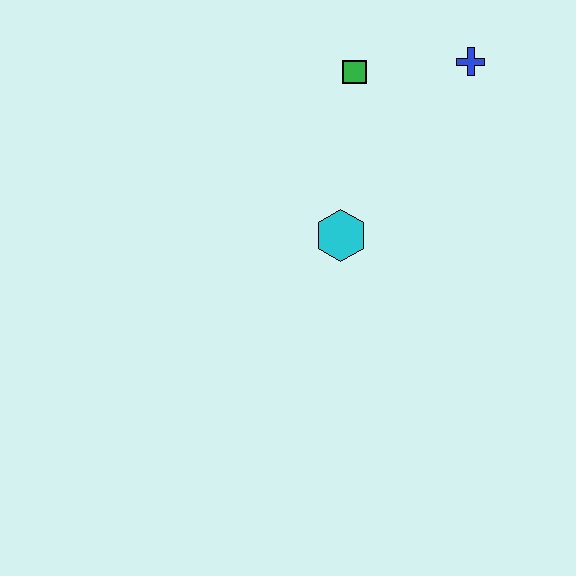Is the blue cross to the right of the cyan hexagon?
Yes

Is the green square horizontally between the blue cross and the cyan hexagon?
Yes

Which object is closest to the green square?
The blue cross is closest to the green square.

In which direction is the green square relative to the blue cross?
The green square is to the left of the blue cross.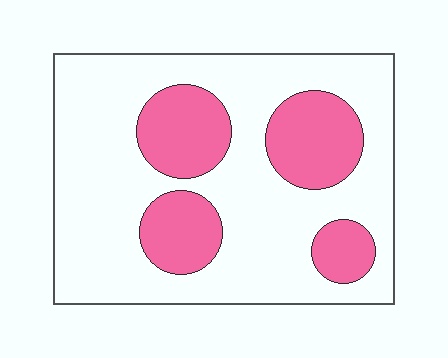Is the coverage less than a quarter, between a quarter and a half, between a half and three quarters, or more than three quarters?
Between a quarter and a half.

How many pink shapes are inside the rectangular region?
4.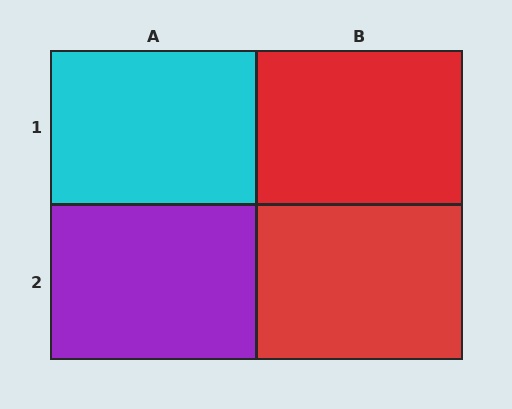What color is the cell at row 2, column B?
Red.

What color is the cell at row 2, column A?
Purple.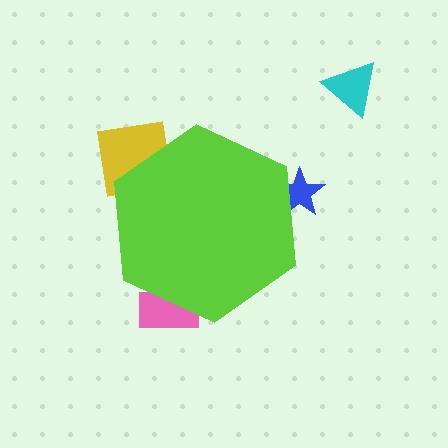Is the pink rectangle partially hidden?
Yes, the pink rectangle is partially hidden behind the lime hexagon.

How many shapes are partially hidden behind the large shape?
3 shapes are partially hidden.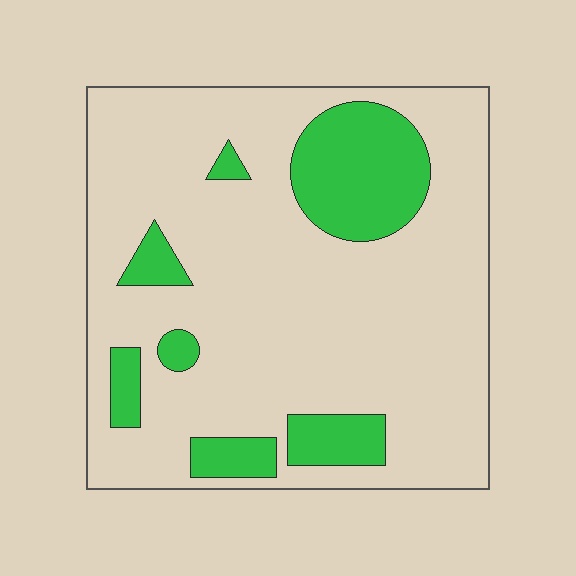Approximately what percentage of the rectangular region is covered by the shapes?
Approximately 20%.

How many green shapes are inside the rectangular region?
7.